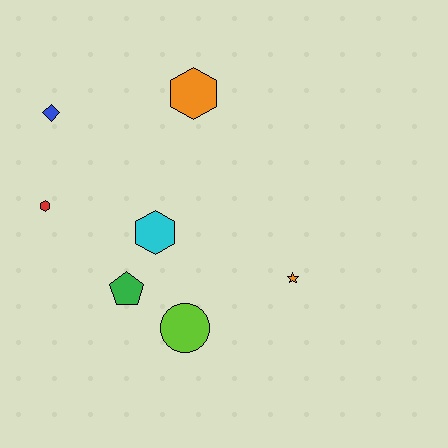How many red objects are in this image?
There is 1 red object.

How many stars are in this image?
There is 1 star.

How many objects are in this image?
There are 7 objects.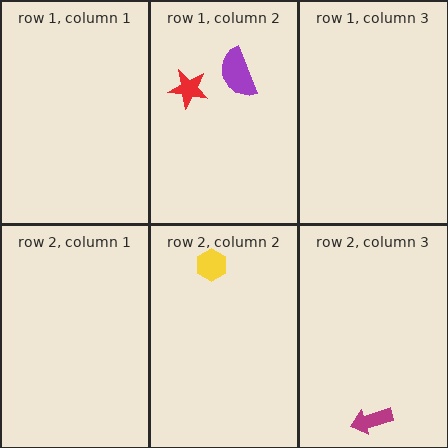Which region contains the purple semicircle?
The row 1, column 2 region.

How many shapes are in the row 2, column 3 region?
1.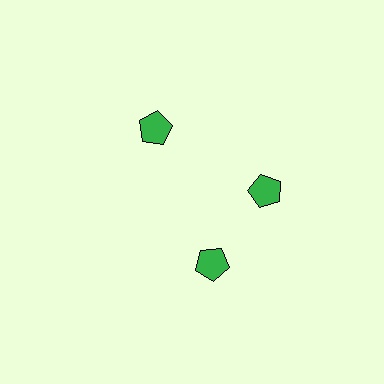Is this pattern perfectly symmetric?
No. The 3 green pentagons are arranged in a ring, but one element near the 7 o'clock position is rotated out of alignment along the ring, breaking the 3-fold rotational symmetry.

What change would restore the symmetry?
The symmetry would be restored by rotating it back into even spacing with its neighbors so that all 3 pentagons sit at equal angles and equal distance from the center.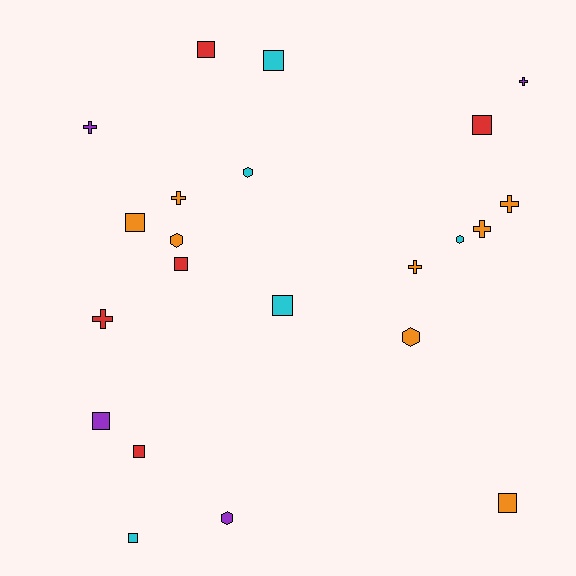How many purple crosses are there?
There are 2 purple crosses.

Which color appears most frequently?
Orange, with 8 objects.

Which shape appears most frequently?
Square, with 10 objects.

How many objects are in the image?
There are 22 objects.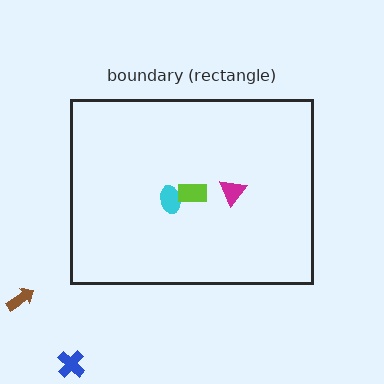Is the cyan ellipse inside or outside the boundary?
Inside.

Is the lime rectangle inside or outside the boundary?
Inside.